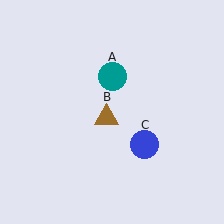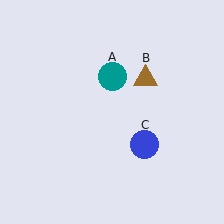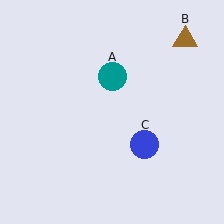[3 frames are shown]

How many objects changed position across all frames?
1 object changed position: brown triangle (object B).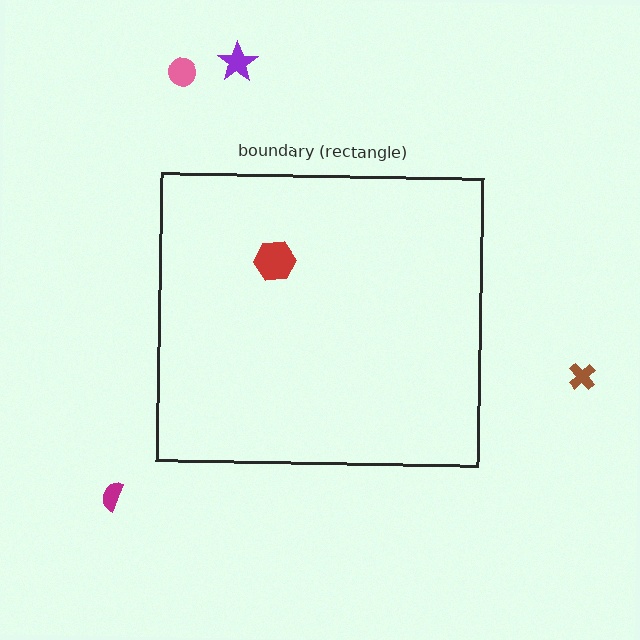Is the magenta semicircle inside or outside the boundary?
Outside.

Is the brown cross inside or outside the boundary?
Outside.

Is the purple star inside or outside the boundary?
Outside.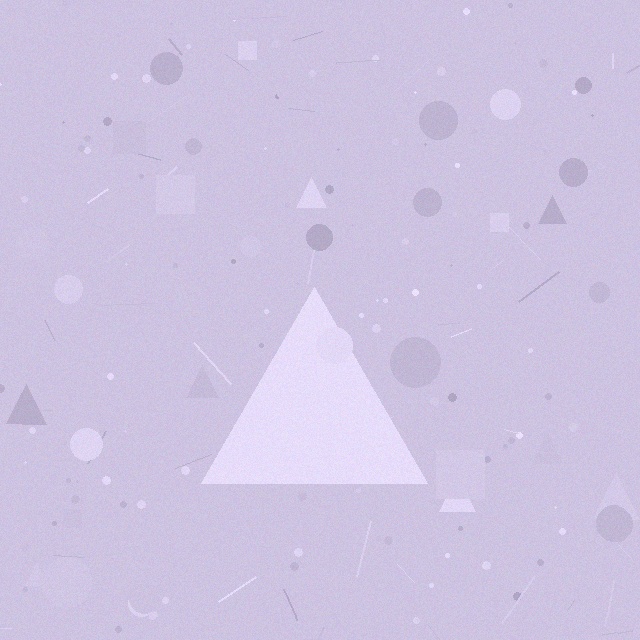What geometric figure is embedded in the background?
A triangle is embedded in the background.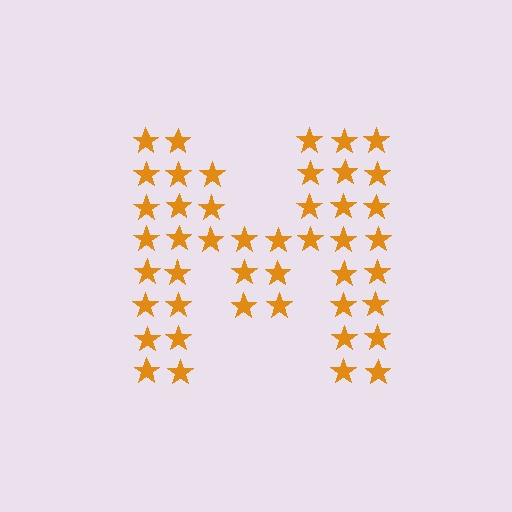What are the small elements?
The small elements are stars.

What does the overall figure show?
The overall figure shows the letter M.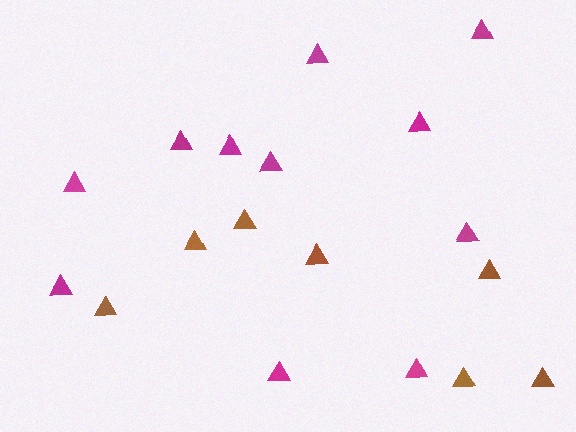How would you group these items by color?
There are 2 groups: one group of brown triangles (7) and one group of magenta triangles (11).